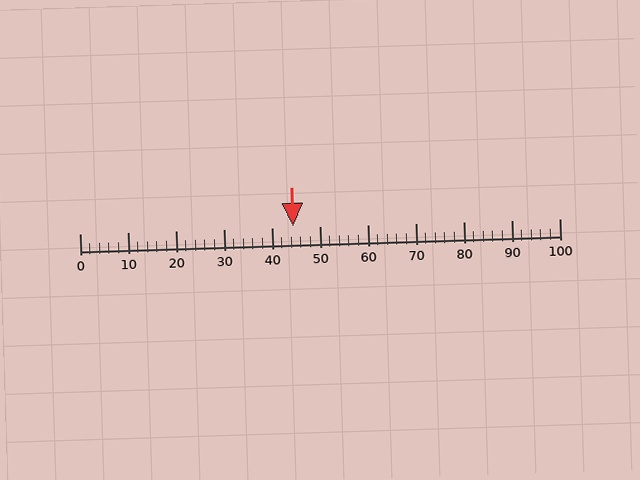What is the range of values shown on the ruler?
The ruler shows values from 0 to 100.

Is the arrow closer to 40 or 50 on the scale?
The arrow is closer to 40.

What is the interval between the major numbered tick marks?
The major tick marks are spaced 10 units apart.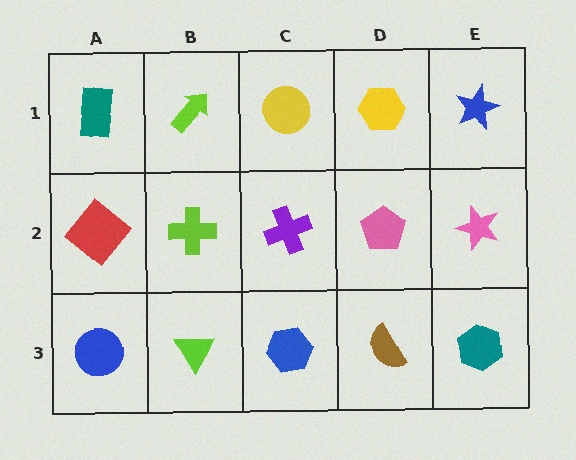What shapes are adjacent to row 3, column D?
A pink pentagon (row 2, column D), a blue hexagon (row 3, column C), a teal hexagon (row 3, column E).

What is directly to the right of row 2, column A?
A lime cross.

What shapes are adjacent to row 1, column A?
A red diamond (row 2, column A), a lime arrow (row 1, column B).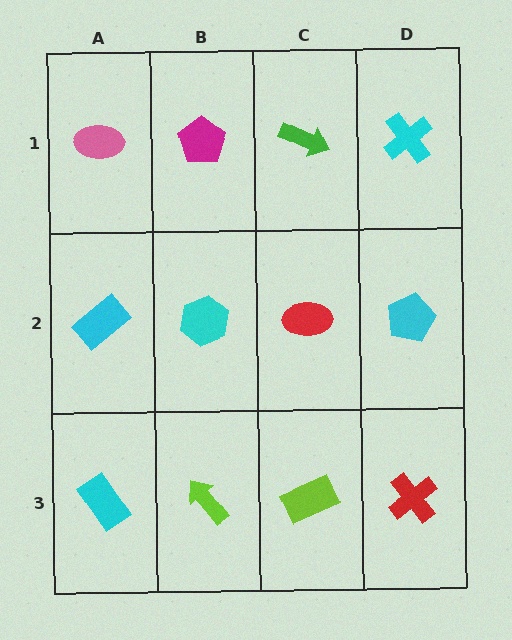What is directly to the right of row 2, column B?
A red ellipse.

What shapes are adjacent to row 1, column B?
A cyan hexagon (row 2, column B), a pink ellipse (row 1, column A), a green arrow (row 1, column C).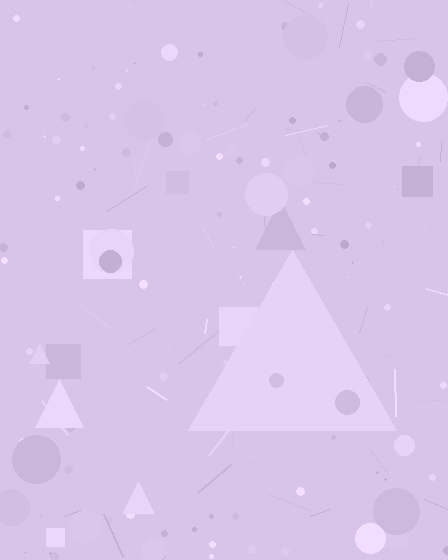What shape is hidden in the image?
A triangle is hidden in the image.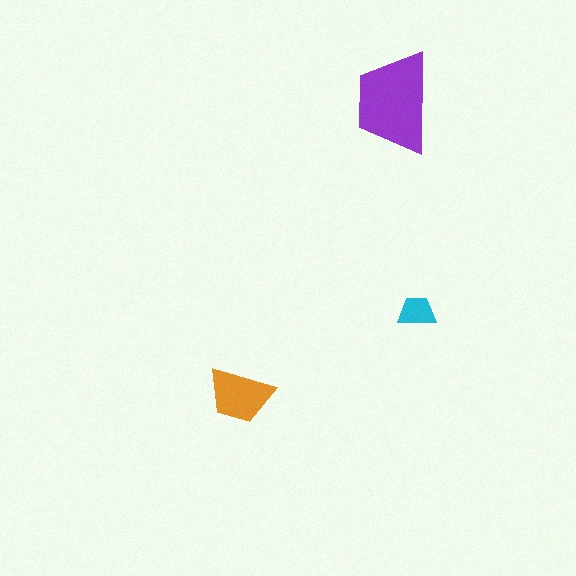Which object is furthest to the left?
The orange trapezoid is leftmost.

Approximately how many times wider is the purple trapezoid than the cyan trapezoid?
About 2.5 times wider.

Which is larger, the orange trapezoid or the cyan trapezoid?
The orange one.